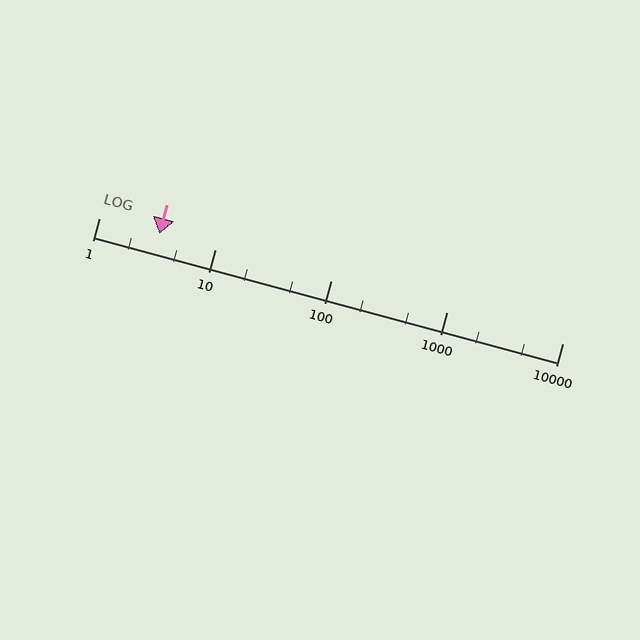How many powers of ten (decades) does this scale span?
The scale spans 4 decades, from 1 to 10000.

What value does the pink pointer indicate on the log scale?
The pointer indicates approximately 3.3.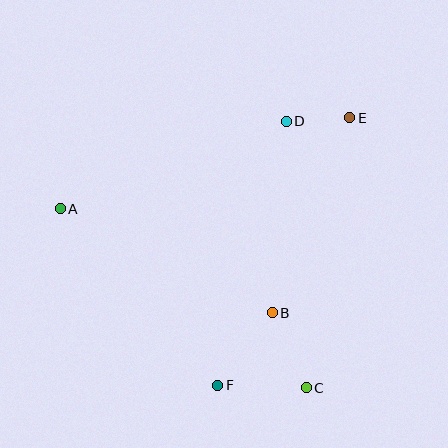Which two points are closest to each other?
Points D and E are closest to each other.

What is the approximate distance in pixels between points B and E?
The distance between B and E is approximately 210 pixels.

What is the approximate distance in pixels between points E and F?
The distance between E and F is approximately 298 pixels.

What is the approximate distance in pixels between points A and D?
The distance between A and D is approximately 242 pixels.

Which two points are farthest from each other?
Points A and C are farthest from each other.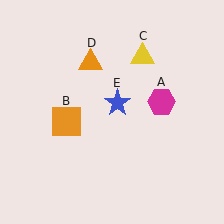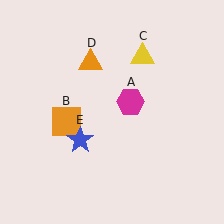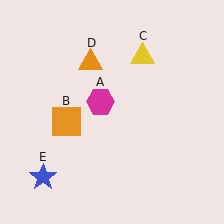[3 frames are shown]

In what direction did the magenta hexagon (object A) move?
The magenta hexagon (object A) moved left.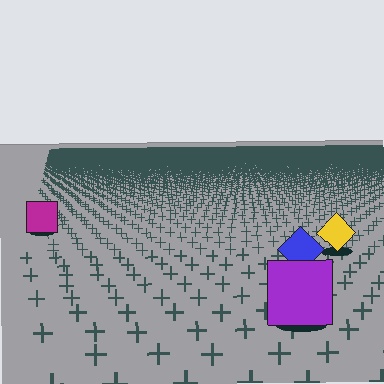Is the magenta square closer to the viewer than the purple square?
No. The purple square is closer — you can tell from the texture gradient: the ground texture is coarser near it.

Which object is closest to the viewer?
The purple square is closest. The texture marks near it are larger and more spread out.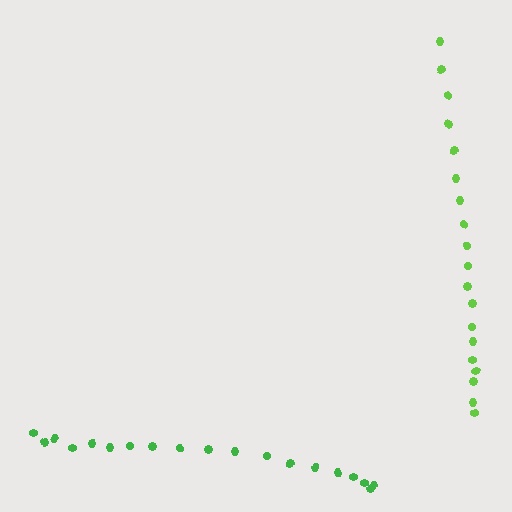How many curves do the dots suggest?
There are 2 distinct paths.